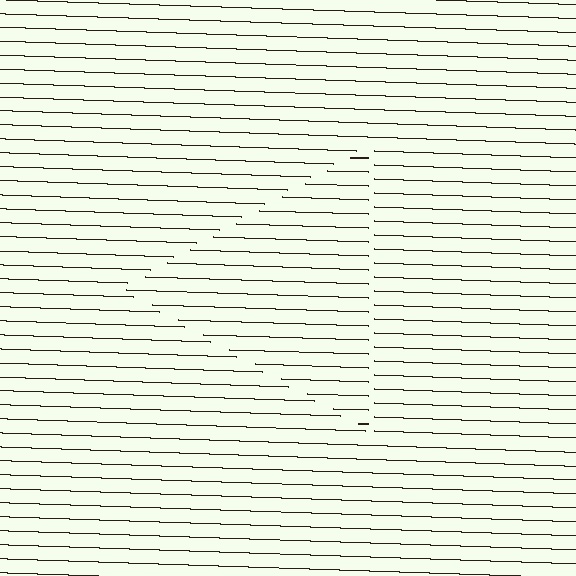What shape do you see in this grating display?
An illusory triangle. The interior of the shape contains the same grating, shifted by half a period — the contour is defined by the phase discontinuity where line-ends from the inner and outer gratings abut.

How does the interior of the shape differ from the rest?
The interior of the shape contains the same grating, shifted by half a period — the contour is defined by the phase discontinuity where line-ends from the inner and outer gratings abut.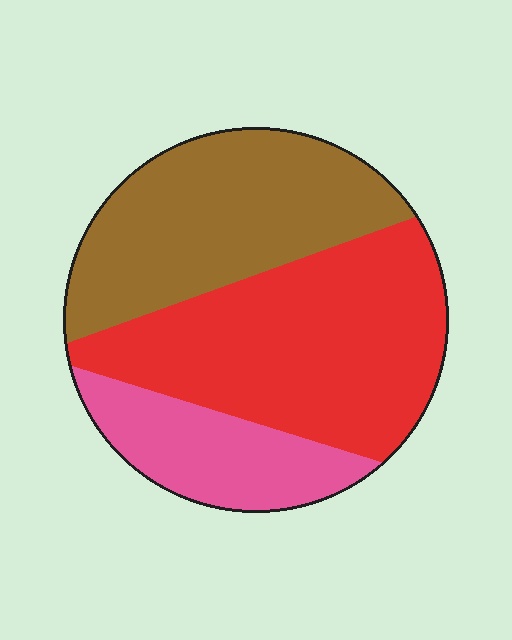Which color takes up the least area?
Pink, at roughly 20%.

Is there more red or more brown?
Red.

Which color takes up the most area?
Red, at roughly 45%.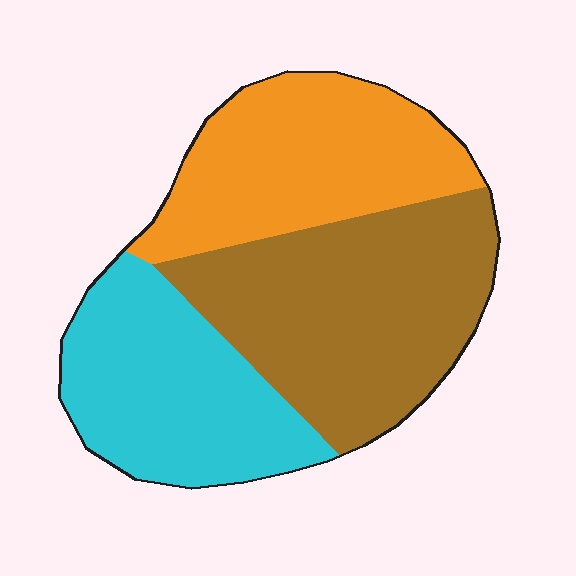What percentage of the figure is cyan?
Cyan takes up between a sixth and a third of the figure.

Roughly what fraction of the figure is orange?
Orange takes up between a sixth and a third of the figure.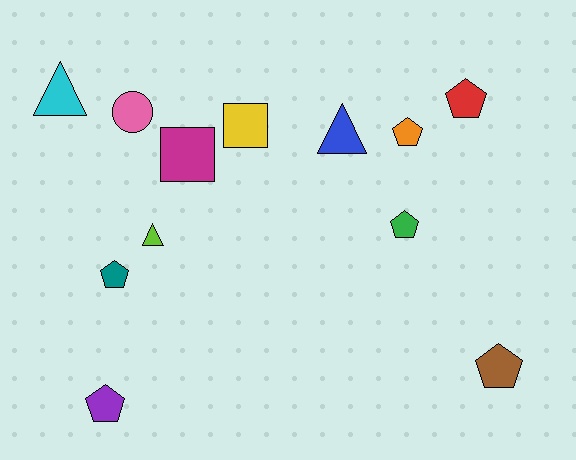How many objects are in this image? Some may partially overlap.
There are 12 objects.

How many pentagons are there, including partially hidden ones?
There are 6 pentagons.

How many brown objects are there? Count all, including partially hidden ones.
There is 1 brown object.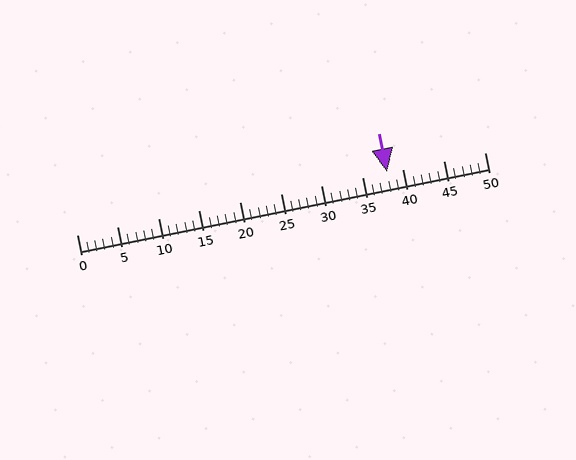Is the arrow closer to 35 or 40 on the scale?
The arrow is closer to 40.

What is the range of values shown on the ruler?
The ruler shows values from 0 to 50.